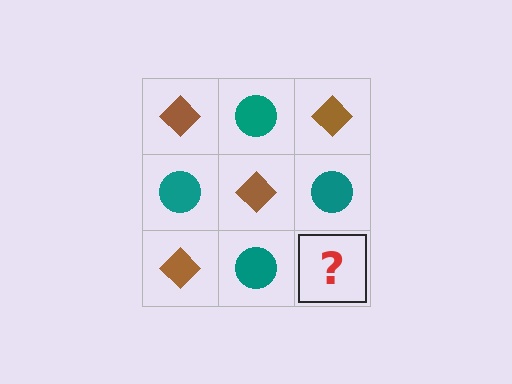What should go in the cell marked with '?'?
The missing cell should contain a brown diamond.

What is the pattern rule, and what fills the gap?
The rule is that it alternates brown diamond and teal circle in a checkerboard pattern. The gap should be filled with a brown diamond.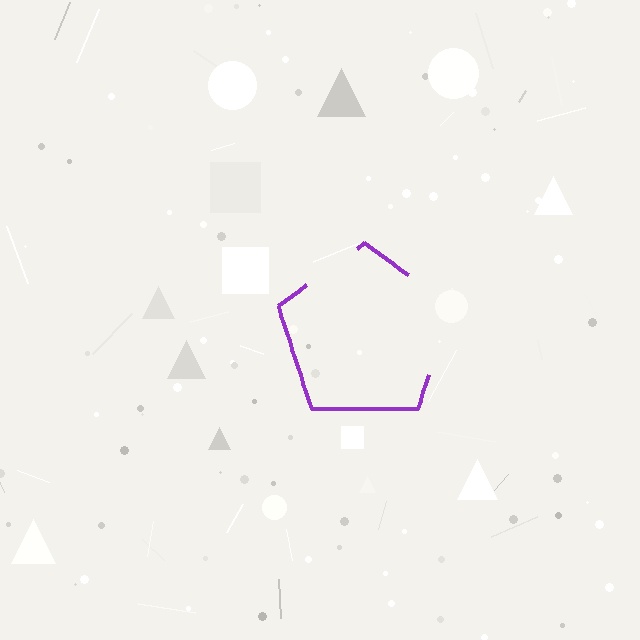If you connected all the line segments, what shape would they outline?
They would outline a pentagon.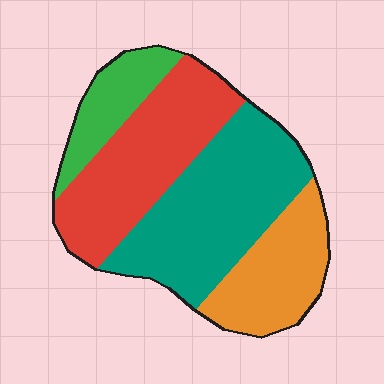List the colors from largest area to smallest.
From largest to smallest: teal, red, orange, green.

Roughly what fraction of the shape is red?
Red covers 31% of the shape.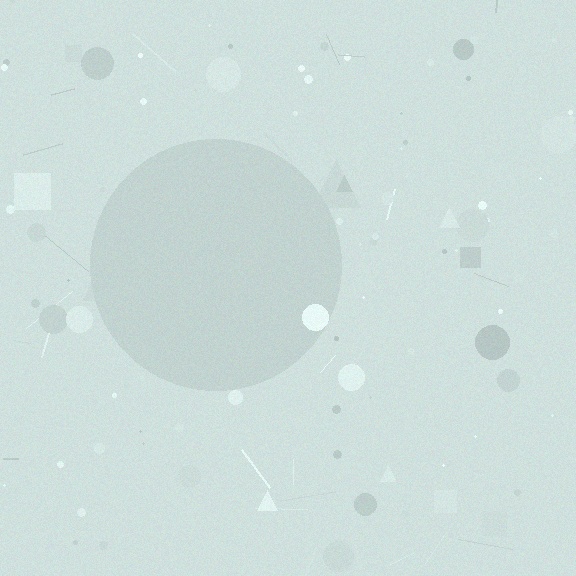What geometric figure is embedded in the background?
A circle is embedded in the background.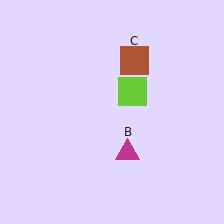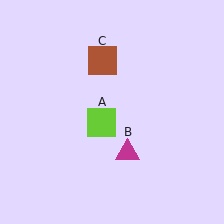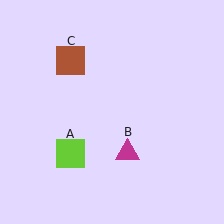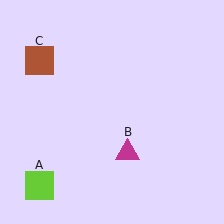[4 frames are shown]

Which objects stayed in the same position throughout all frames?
Magenta triangle (object B) remained stationary.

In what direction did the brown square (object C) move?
The brown square (object C) moved left.